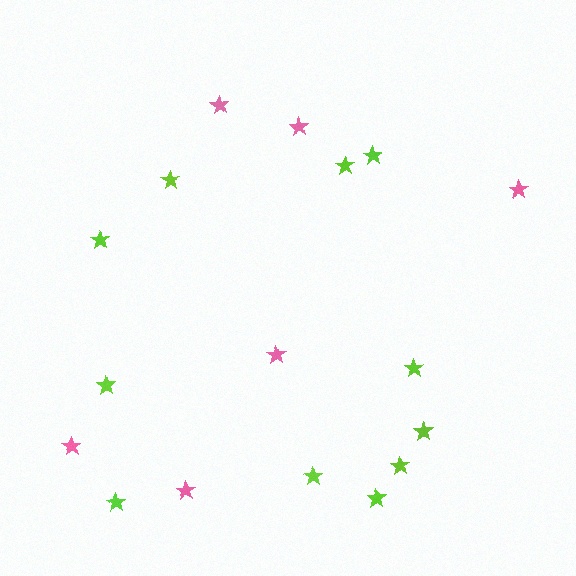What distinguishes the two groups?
There are 2 groups: one group of lime stars (11) and one group of pink stars (6).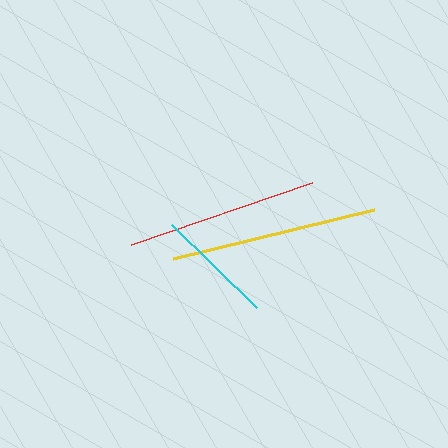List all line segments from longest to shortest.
From longest to shortest: yellow, red, cyan.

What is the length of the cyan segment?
The cyan segment is approximately 119 pixels long.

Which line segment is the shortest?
The cyan line is the shortest at approximately 119 pixels.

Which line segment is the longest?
The yellow line is the longest at approximately 207 pixels.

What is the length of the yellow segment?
The yellow segment is approximately 207 pixels long.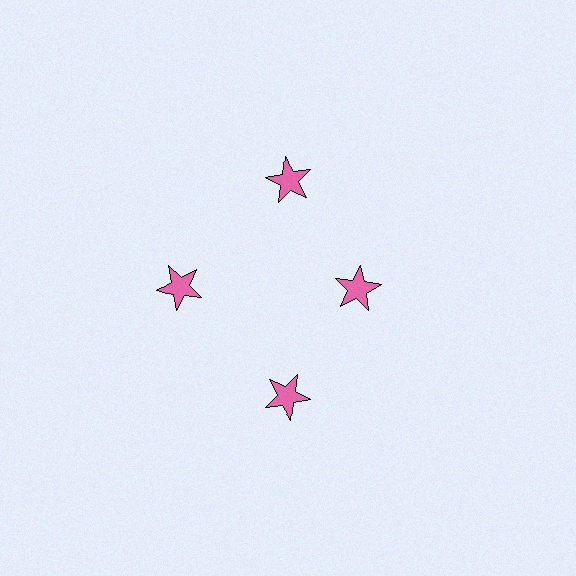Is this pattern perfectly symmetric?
No. The 4 pink stars are arranged in a ring, but one element near the 3 o'clock position is pulled inward toward the center, breaking the 4-fold rotational symmetry.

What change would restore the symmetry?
The symmetry would be restored by moving it outward, back onto the ring so that all 4 stars sit at equal angles and equal distance from the center.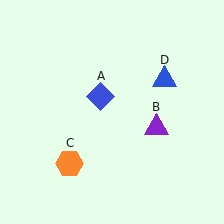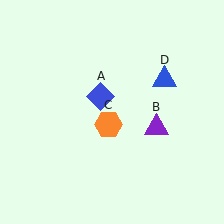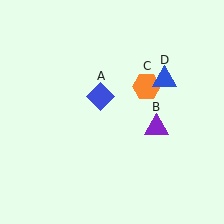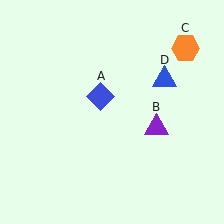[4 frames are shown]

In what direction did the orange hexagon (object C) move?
The orange hexagon (object C) moved up and to the right.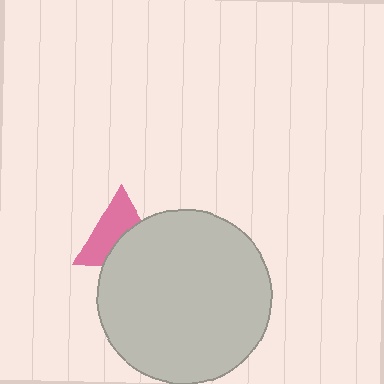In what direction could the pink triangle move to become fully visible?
The pink triangle could move toward the upper-left. That would shift it out from behind the light gray circle entirely.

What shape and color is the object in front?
The object in front is a light gray circle.